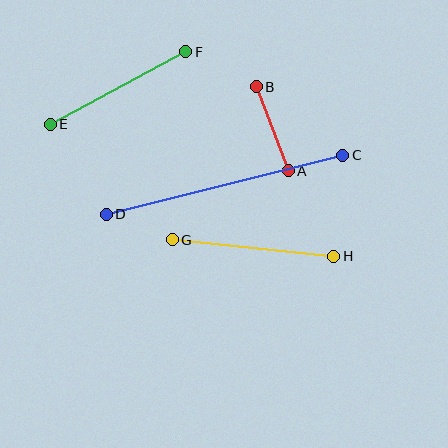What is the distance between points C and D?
The distance is approximately 244 pixels.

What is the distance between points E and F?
The distance is approximately 154 pixels.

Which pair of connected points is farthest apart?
Points C and D are farthest apart.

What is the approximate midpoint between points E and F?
The midpoint is at approximately (118, 88) pixels.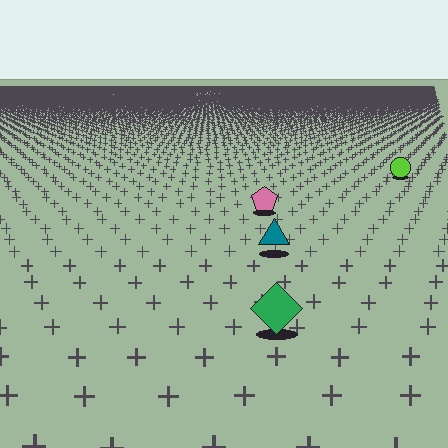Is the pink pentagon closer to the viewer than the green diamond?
No. The green diamond is closer — you can tell from the texture gradient: the ground texture is coarser near it.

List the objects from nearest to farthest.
From nearest to farthest: the green diamond, the teal triangle, the pink pentagon, the lime circle.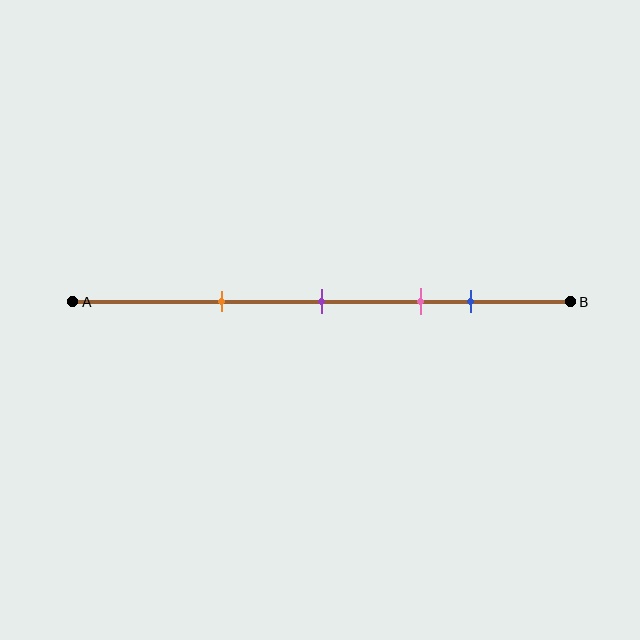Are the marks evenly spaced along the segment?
No, the marks are not evenly spaced.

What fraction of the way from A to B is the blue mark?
The blue mark is approximately 80% (0.8) of the way from A to B.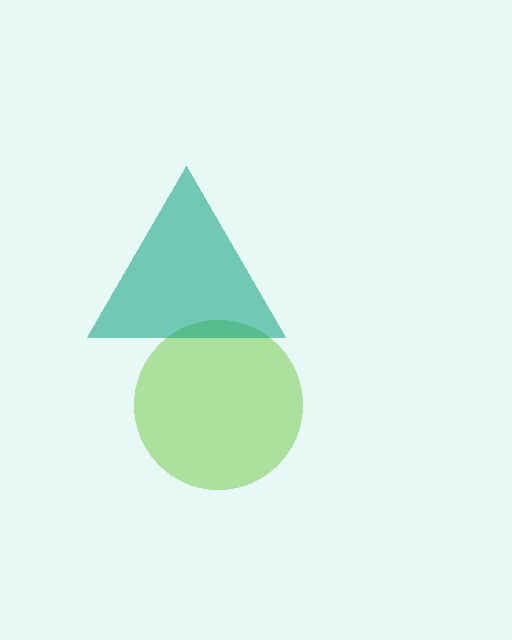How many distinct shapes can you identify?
There are 2 distinct shapes: a lime circle, a teal triangle.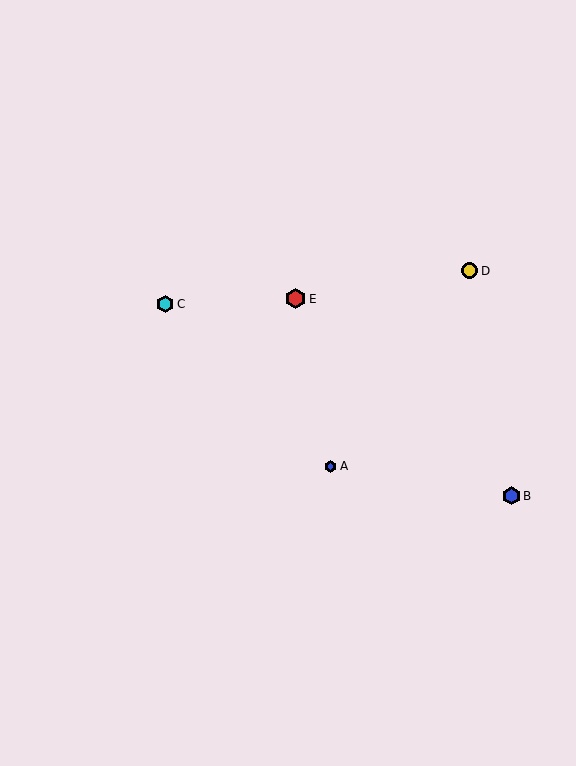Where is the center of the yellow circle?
The center of the yellow circle is at (470, 271).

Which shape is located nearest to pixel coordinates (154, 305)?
The cyan hexagon (labeled C) at (165, 304) is nearest to that location.